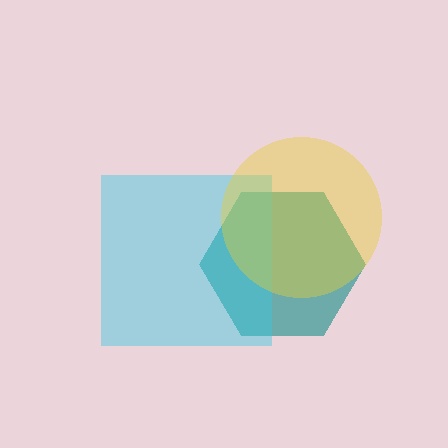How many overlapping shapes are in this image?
There are 3 overlapping shapes in the image.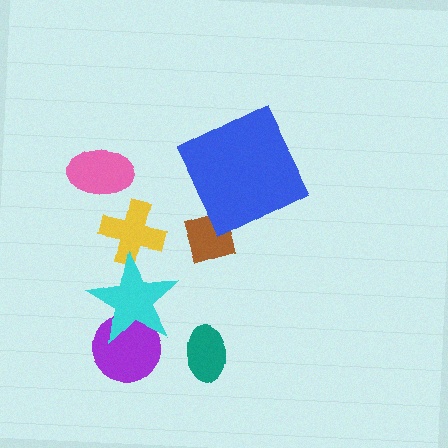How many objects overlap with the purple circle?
1 object overlaps with the purple circle.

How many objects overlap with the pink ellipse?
0 objects overlap with the pink ellipse.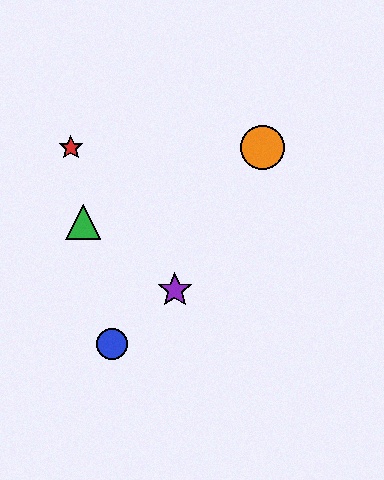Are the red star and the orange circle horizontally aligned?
Yes, both are at y≈148.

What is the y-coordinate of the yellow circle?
The yellow circle is at y≈148.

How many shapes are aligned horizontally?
3 shapes (the red star, the yellow circle, the orange circle) are aligned horizontally.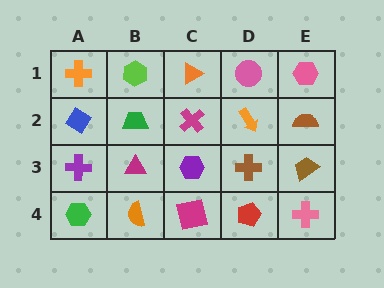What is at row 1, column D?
A pink circle.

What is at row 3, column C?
A purple hexagon.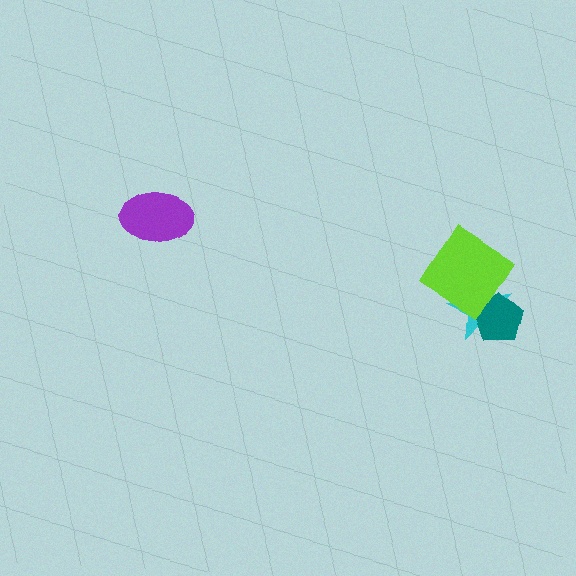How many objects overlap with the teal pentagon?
2 objects overlap with the teal pentagon.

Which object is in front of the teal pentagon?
The lime diamond is in front of the teal pentagon.